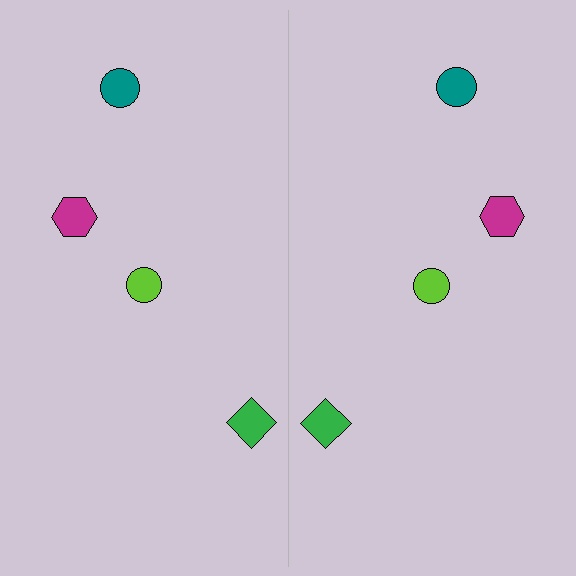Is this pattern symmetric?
Yes, this pattern has bilateral (reflection) symmetry.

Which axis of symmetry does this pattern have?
The pattern has a vertical axis of symmetry running through the center of the image.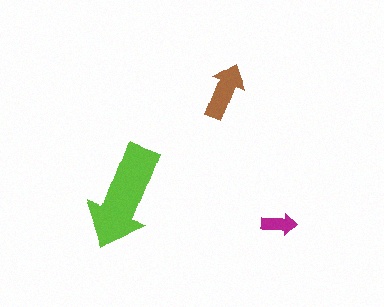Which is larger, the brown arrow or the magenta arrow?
The brown one.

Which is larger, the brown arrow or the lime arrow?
The lime one.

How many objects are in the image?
There are 3 objects in the image.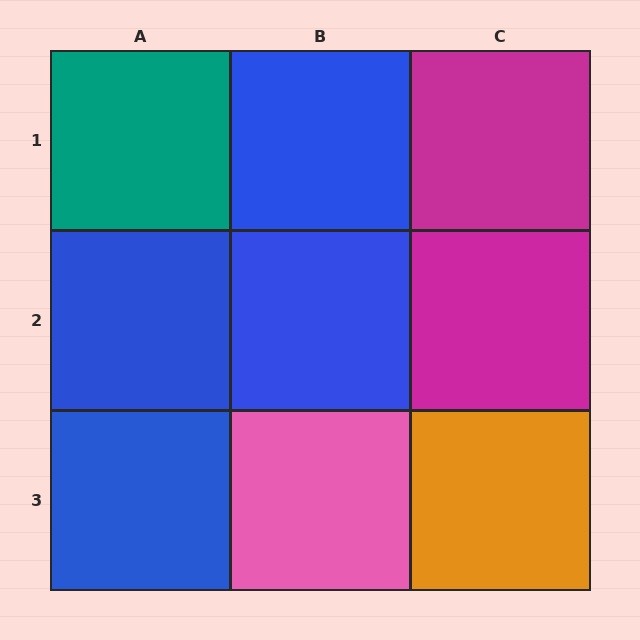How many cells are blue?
4 cells are blue.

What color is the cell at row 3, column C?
Orange.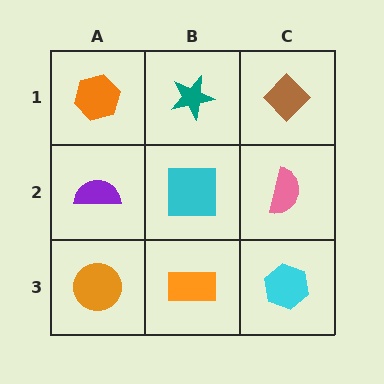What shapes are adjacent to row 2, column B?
A teal star (row 1, column B), an orange rectangle (row 3, column B), a purple semicircle (row 2, column A), a pink semicircle (row 2, column C).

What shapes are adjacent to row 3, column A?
A purple semicircle (row 2, column A), an orange rectangle (row 3, column B).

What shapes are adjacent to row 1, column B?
A cyan square (row 2, column B), an orange hexagon (row 1, column A), a brown diamond (row 1, column C).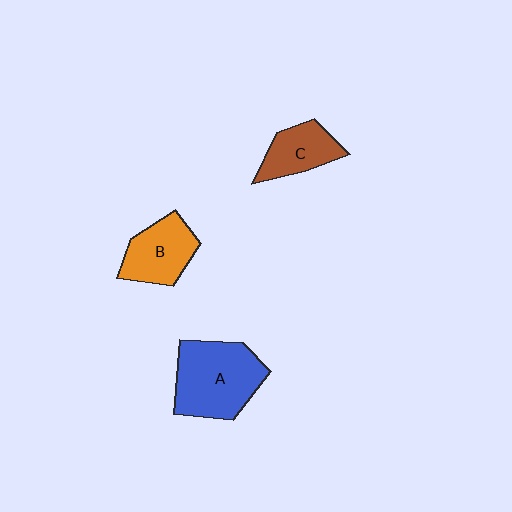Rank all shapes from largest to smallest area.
From largest to smallest: A (blue), B (orange), C (brown).